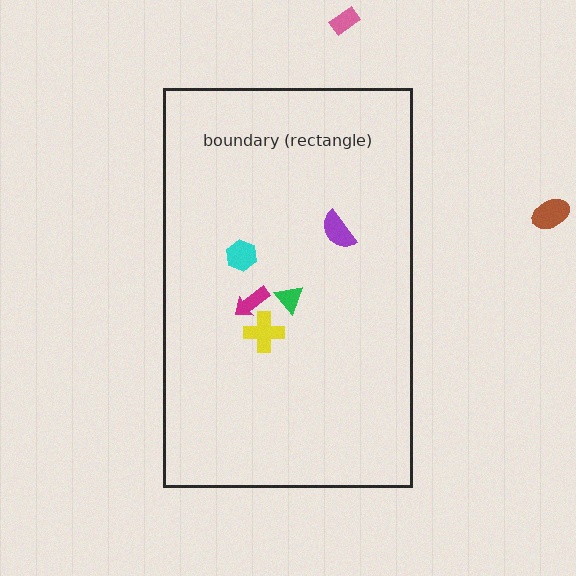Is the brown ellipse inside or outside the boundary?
Outside.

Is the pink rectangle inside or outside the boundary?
Outside.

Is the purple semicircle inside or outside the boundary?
Inside.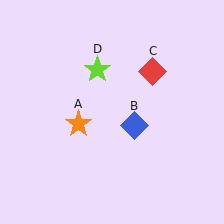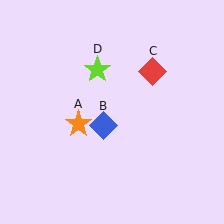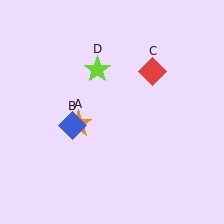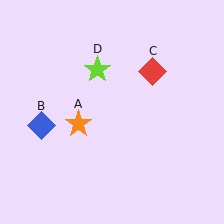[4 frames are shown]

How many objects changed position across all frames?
1 object changed position: blue diamond (object B).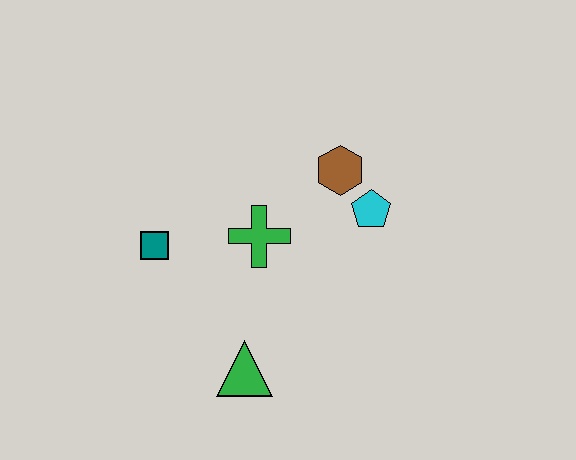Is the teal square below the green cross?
Yes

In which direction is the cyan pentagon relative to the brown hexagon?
The cyan pentagon is below the brown hexagon.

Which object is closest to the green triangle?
The green cross is closest to the green triangle.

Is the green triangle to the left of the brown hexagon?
Yes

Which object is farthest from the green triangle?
The brown hexagon is farthest from the green triangle.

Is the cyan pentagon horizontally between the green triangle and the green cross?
No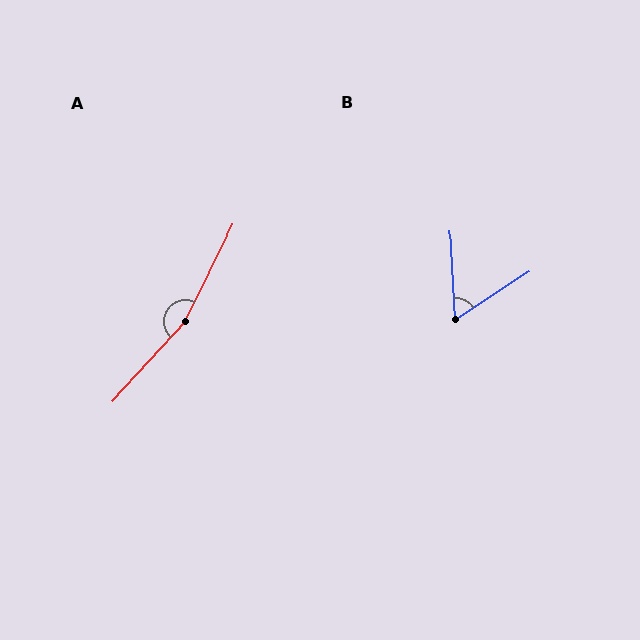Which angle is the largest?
A, at approximately 164 degrees.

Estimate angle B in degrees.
Approximately 60 degrees.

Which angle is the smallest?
B, at approximately 60 degrees.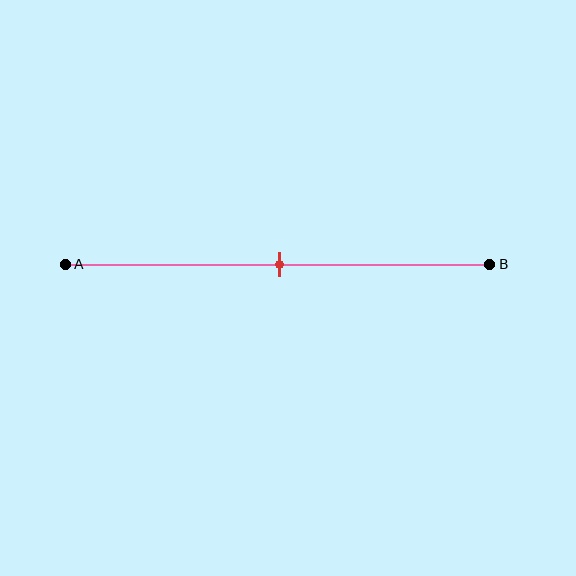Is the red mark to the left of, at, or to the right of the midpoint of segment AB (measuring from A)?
The red mark is approximately at the midpoint of segment AB.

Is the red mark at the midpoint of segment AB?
Yes, the mark is approximately at the midpoint.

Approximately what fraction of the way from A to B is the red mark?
The red mark is approximately 50% of the way from A to B.